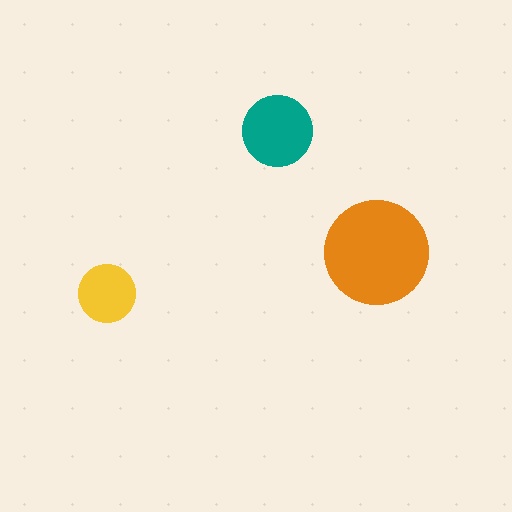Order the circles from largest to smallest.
the orange one, the teal one, the yellow one.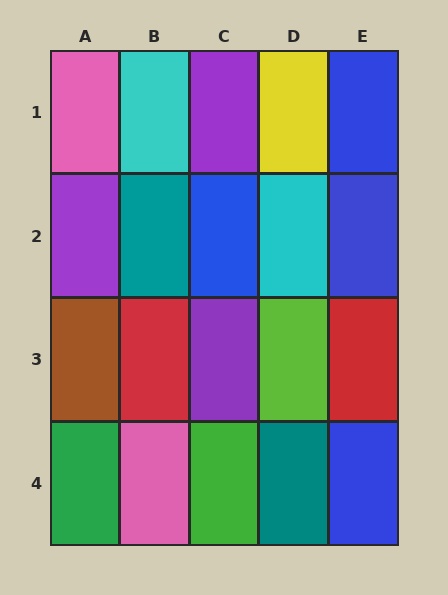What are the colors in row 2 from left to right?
Purple, teal, blue, cyan, blue.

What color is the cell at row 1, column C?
Purple.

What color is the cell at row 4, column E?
Blue.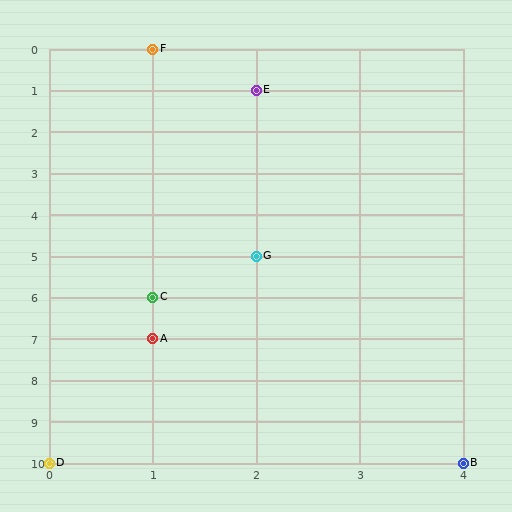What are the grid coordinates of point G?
Point G is at grid coordinates (2, 5).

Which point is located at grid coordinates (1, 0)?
Point F is at (1, 0).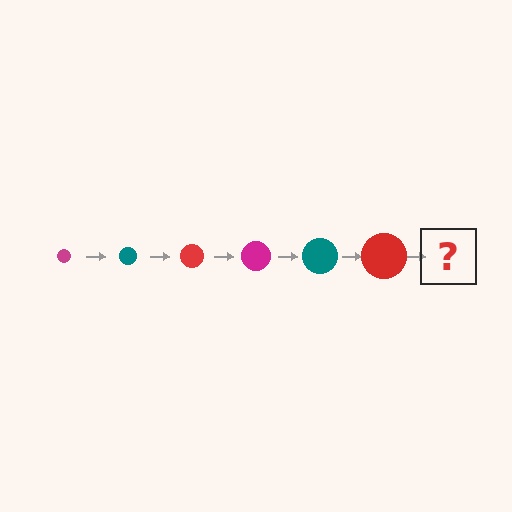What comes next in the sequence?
The next element should be a magenta circle, larger than the previous one.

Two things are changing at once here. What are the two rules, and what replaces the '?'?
The two rules are that the circle grows larger each step and the color cycles through magenta, teal, and red. The '?' should be a magenta circle, larger than the previous one.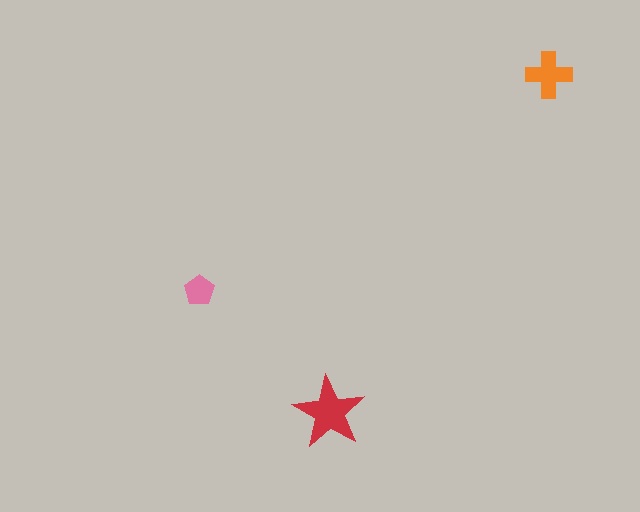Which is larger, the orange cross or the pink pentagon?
The orange cross.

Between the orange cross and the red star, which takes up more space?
The red star.